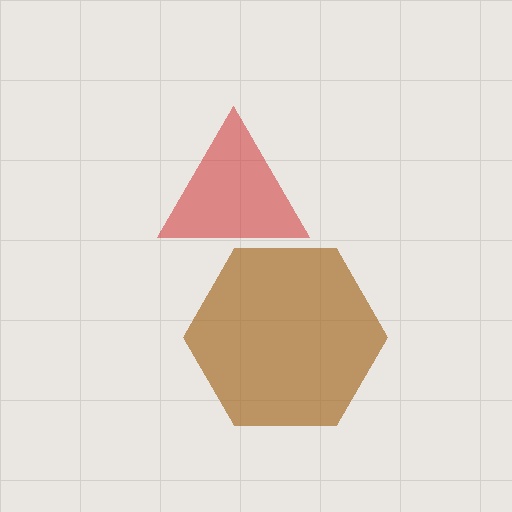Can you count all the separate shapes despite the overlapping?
Yes, there are 2 separate shapes.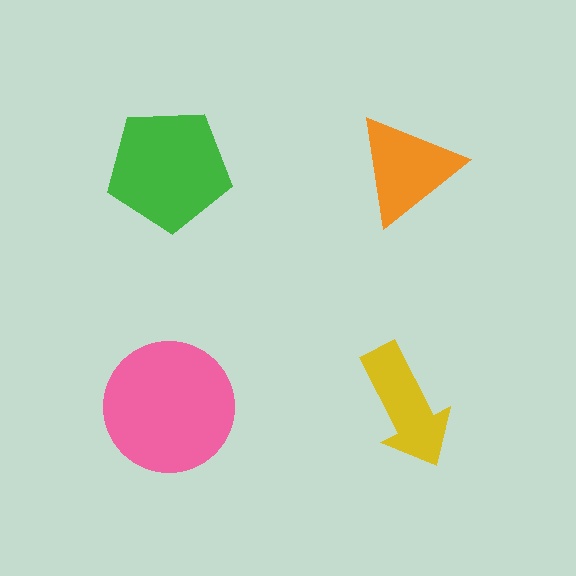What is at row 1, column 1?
A green pentagon.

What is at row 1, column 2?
An orange triangle.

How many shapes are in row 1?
2 shapes.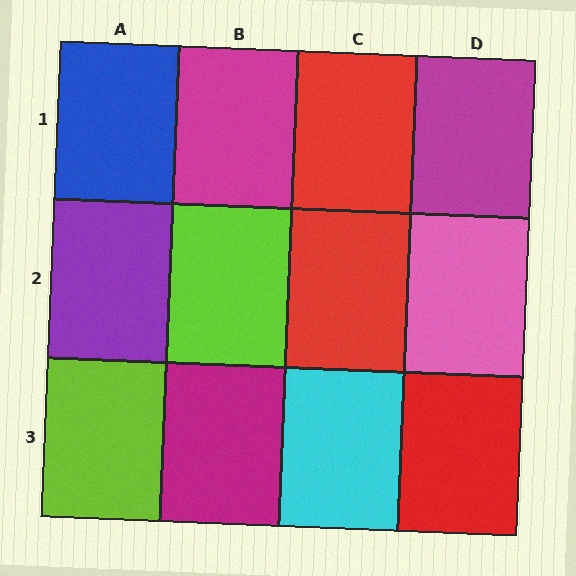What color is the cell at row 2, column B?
Lime.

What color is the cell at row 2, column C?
Red.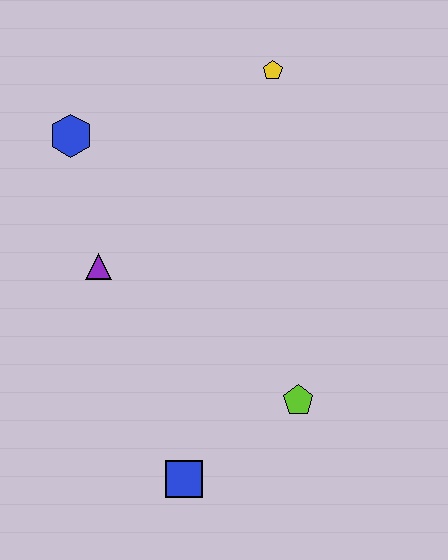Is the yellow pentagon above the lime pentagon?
Yes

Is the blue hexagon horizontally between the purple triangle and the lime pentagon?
No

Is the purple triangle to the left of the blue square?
Yes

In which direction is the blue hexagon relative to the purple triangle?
The blue hexagon is above the purple triangle.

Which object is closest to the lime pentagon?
The blue square is closest to the lime pentagon.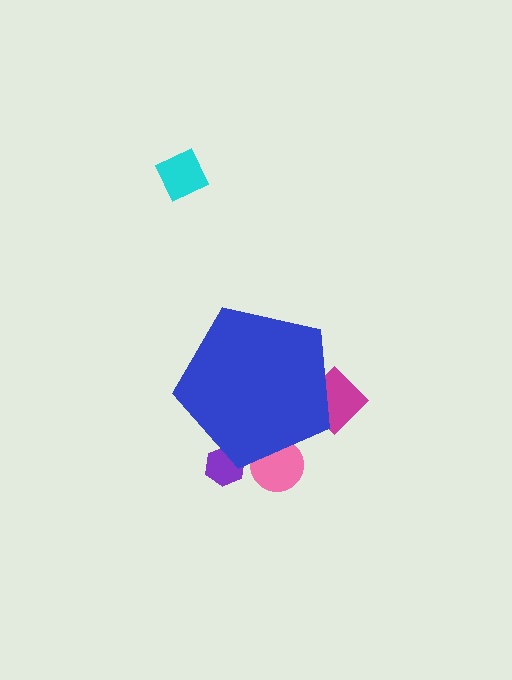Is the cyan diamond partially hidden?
No, the cyan diamond is fully visible.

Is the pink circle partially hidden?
Yes, the pink circle is partially hidden behind the blue pentagon.